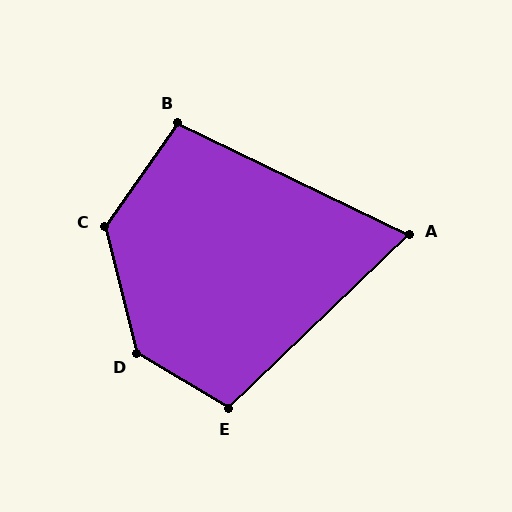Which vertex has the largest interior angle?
D, at approximately 135 degrees.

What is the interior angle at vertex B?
Approximately 99 degrees (obtuse).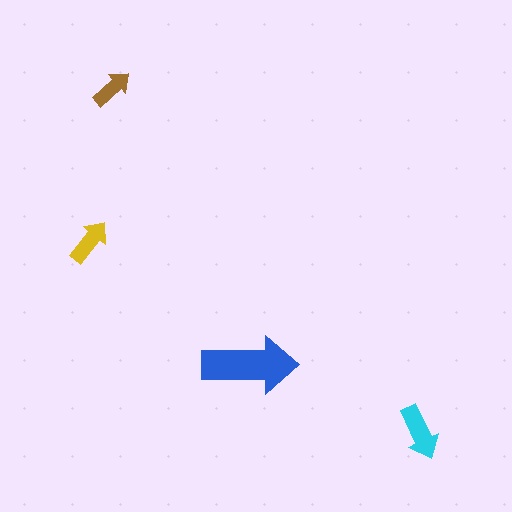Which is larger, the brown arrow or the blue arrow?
The blue one.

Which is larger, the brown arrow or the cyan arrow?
The cyan one.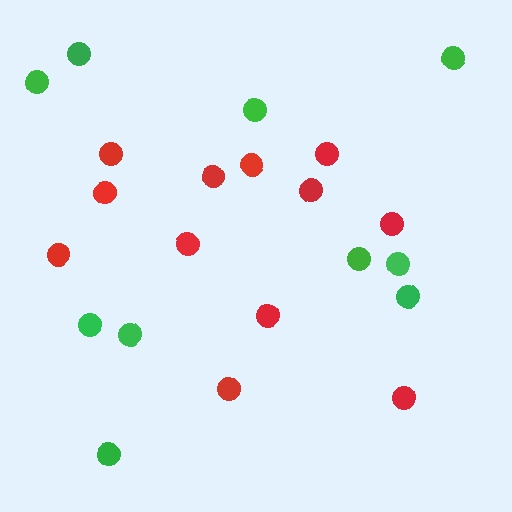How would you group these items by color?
There are 2 groups: one group of green circles (10) and one group of red circles (12).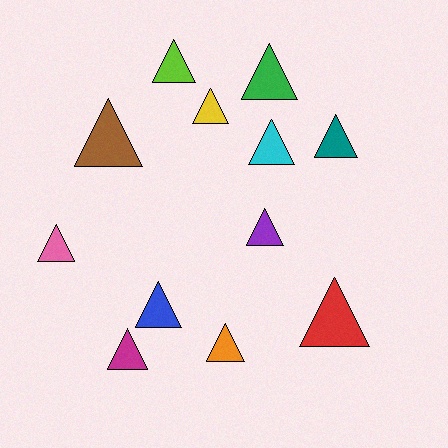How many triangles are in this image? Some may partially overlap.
There are 12 triangles.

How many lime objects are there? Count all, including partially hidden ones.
There is 1 lime object.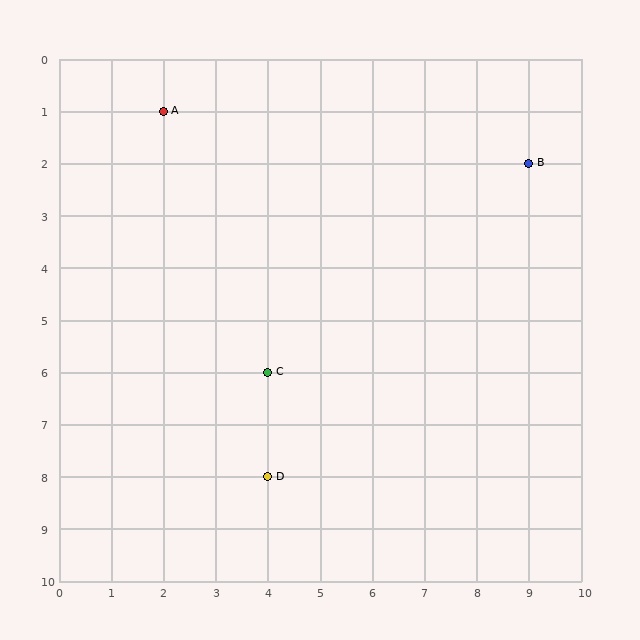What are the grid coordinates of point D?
Point D is at grid coordinates (4, 8).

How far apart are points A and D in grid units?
Points A and D are 2 columns and 7 rows apart (about 7.3 grid units diagonally).